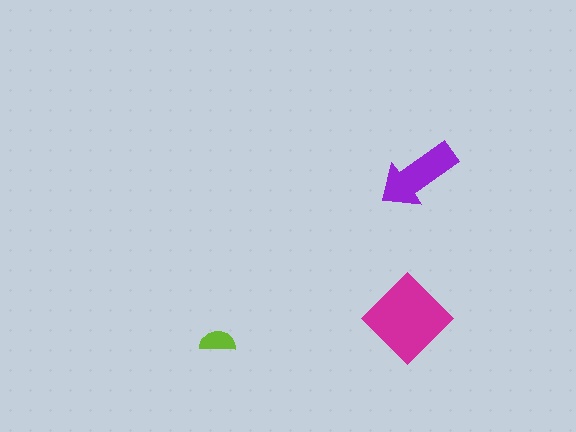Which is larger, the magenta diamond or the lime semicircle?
The magenta diamond.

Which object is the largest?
The magenta diamond.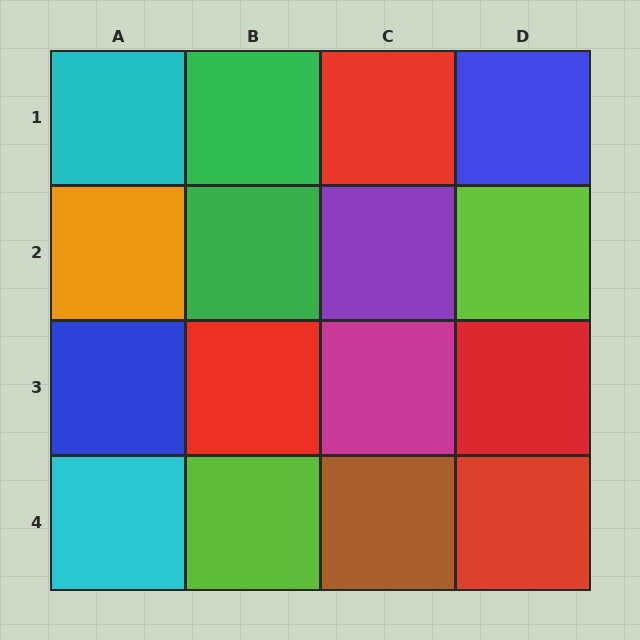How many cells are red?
4 cells are red.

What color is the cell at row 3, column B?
Red.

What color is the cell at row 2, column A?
Orange.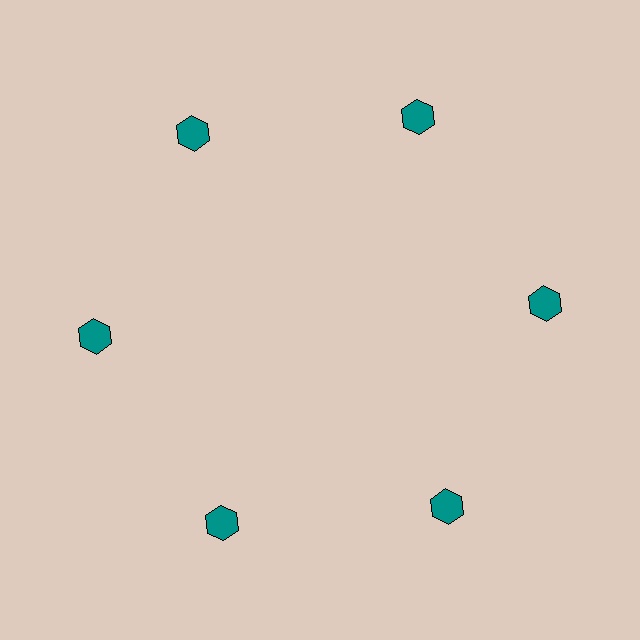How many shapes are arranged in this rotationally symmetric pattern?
There are 6 shapes, arranged in 6 groups of 1.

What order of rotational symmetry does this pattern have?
This pattern has 6-fold rotational symmetry.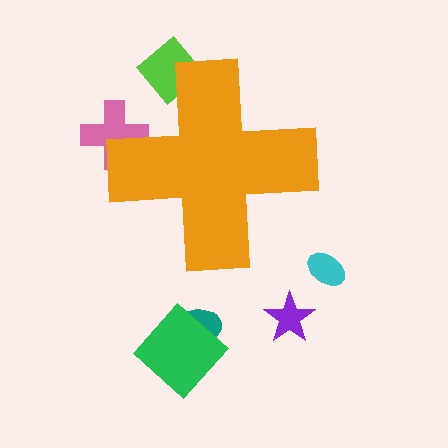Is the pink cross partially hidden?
Yes, the pink cross is partially hidden behind the orange cross.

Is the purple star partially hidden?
No, the purple star is fully visible.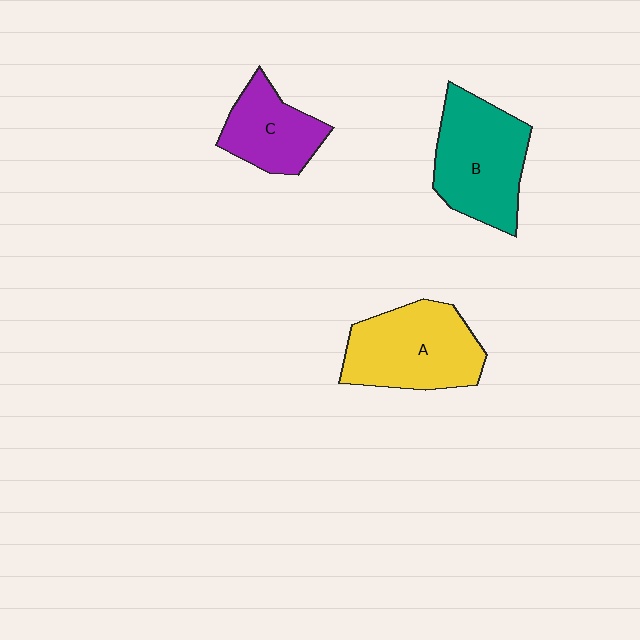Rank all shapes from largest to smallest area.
From largest to smallest: A (yellow), B (teal), C (purple).